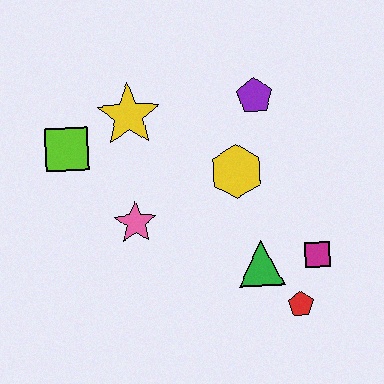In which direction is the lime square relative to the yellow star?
The lime square is to the left of the yellow star.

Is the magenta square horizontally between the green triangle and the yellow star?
No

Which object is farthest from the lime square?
The red pentagon is farthest from the lime square.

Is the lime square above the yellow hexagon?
Yes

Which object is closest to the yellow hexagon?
The purple pentagon is closest to the yellow hexagon.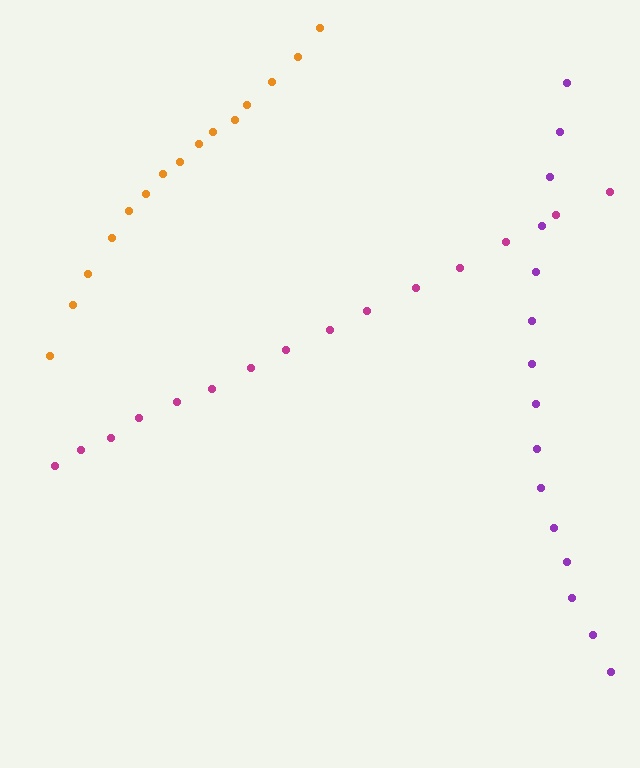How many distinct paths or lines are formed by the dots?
There are 3 distinct paths.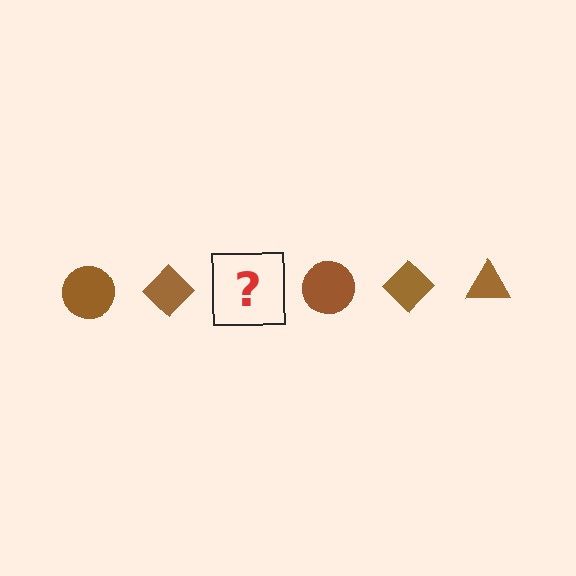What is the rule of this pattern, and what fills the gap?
The rule is that the pattern cycles through circle, diamond, triangle shapes in brown. The gap should be filled with a brown triangle.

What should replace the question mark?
The question mark should be replaced with a brown triangle.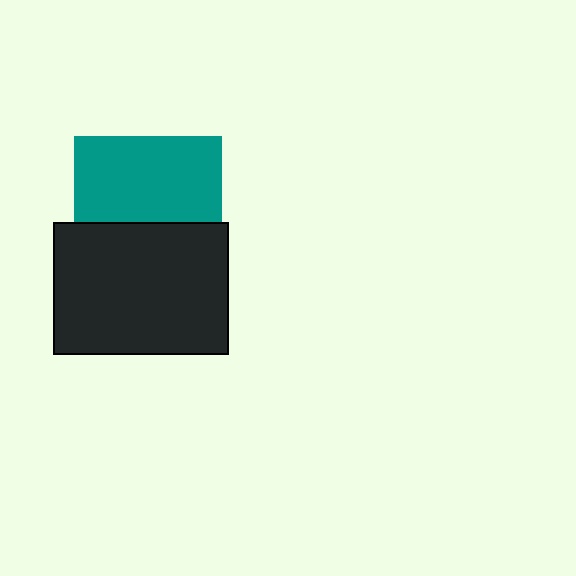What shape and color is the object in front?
The object in front is a black rectangle.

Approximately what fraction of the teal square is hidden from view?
Roughly 42% of the teal square is hidden behind the black rectangle.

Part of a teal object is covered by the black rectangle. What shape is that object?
It is a square.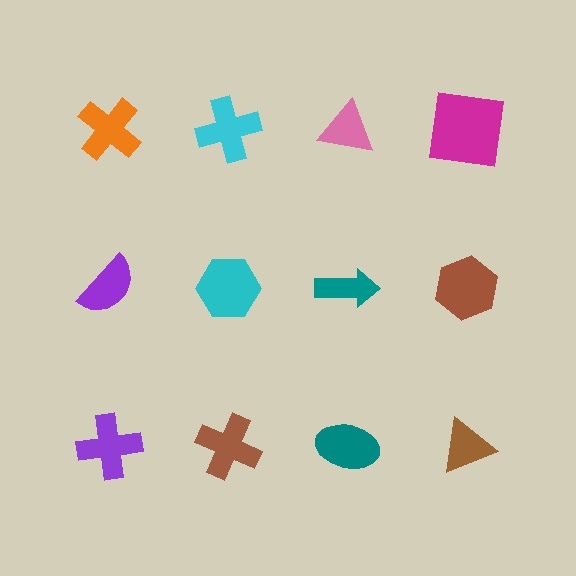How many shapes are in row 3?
4 shapes.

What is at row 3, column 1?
A purple cross.